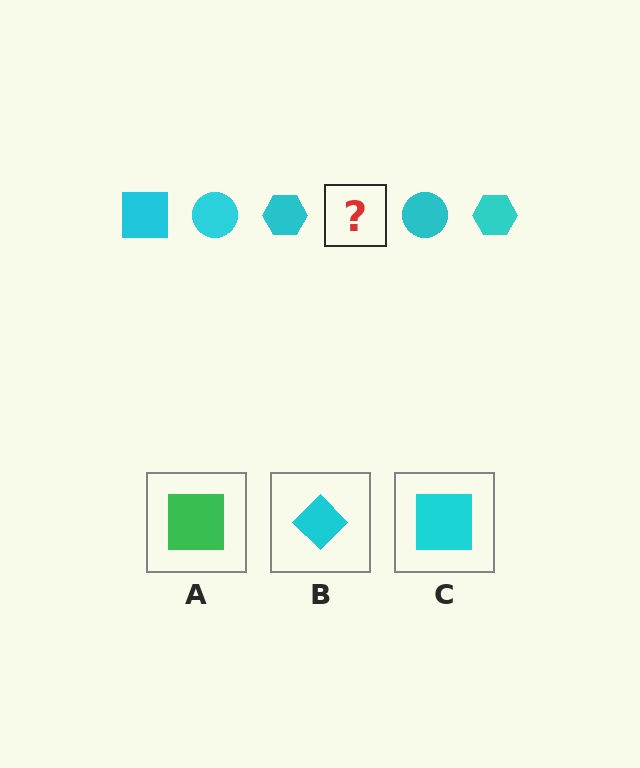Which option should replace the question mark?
Option C.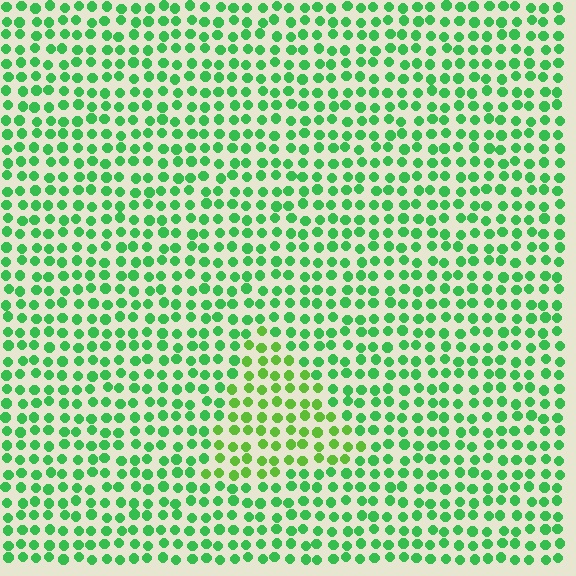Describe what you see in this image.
The image is filled with small green elements in a uniform arrangement. A triangle-shaped region is visible where the elements are tinted to a slightly different hue, forming a subtle color boundary.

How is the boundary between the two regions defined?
The boundary is defined purely by a slight shift in hue (about 28 degrees). Spacing, size, and orientation are identical on both sides.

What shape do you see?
I see a triangle.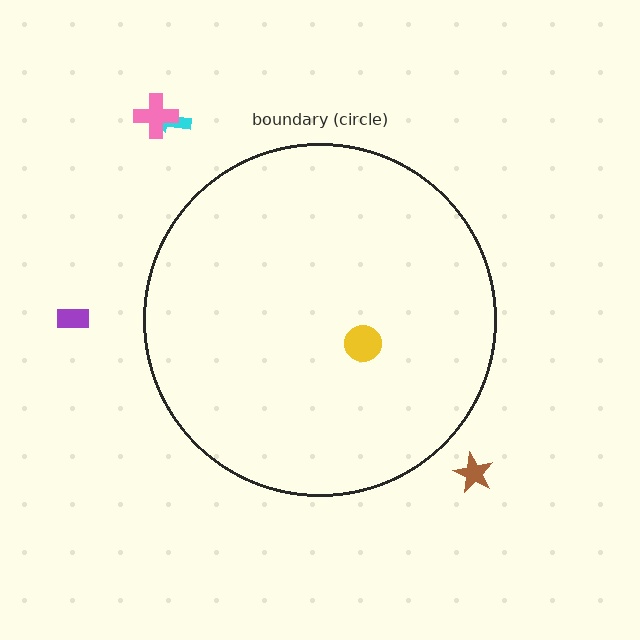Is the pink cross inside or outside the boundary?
Outside.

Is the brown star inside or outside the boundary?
Outside.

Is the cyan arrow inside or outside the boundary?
Outside.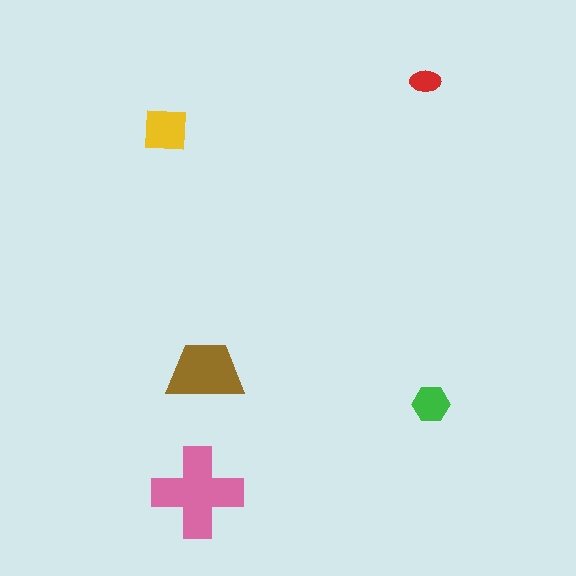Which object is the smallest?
The red ellipse.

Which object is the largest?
The pink cross.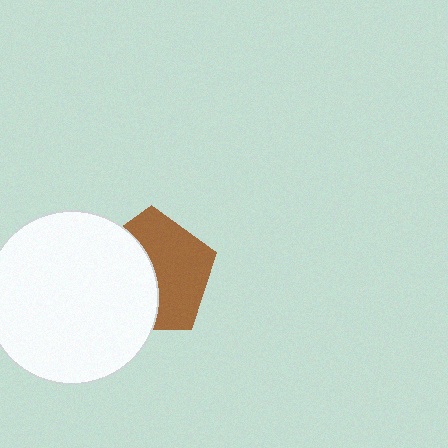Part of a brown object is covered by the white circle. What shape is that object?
It is a pentagon.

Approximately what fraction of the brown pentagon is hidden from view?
Roughly 47% of the brown pentagon is hidden behind the white circle.